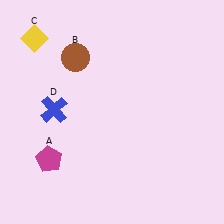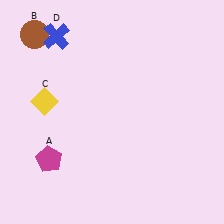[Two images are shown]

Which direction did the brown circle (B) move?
The brown circle (B) moved left.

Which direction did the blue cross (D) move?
The blue cross (D) moved up.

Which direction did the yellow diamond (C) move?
The yellow diamond (C) moved down.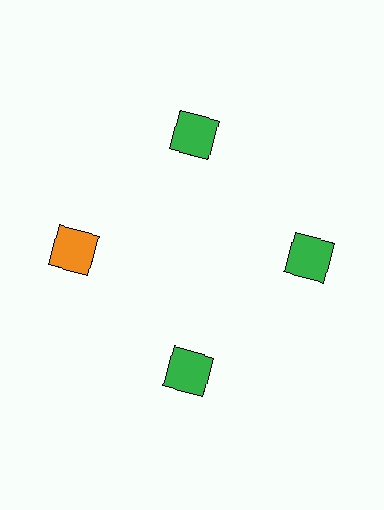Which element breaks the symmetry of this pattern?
The orange square at roughly the 9 o'clock position breaks the symmetry. All other shapes are green squares.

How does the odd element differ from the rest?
It has a different color: orange instead of green.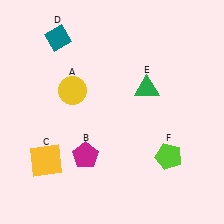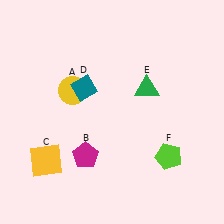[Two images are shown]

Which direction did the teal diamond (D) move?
The teal diamond (D) moved down.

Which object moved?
The teal diamond (D) moved down.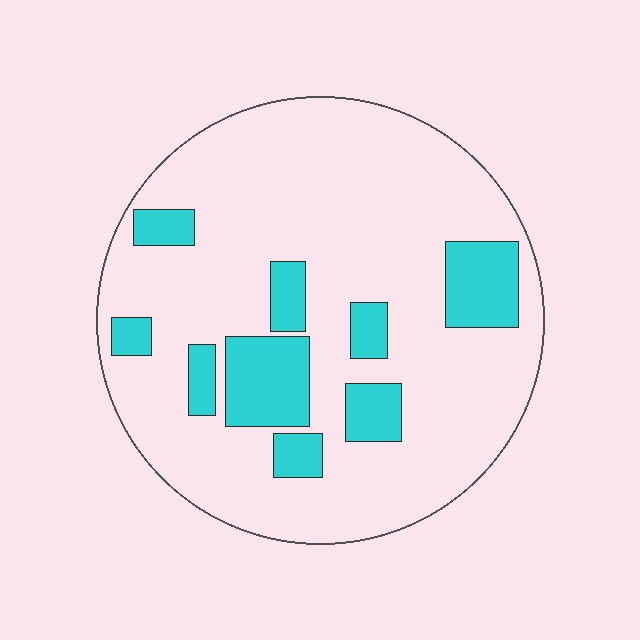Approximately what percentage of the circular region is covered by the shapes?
Approximately 20%.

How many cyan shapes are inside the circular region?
9.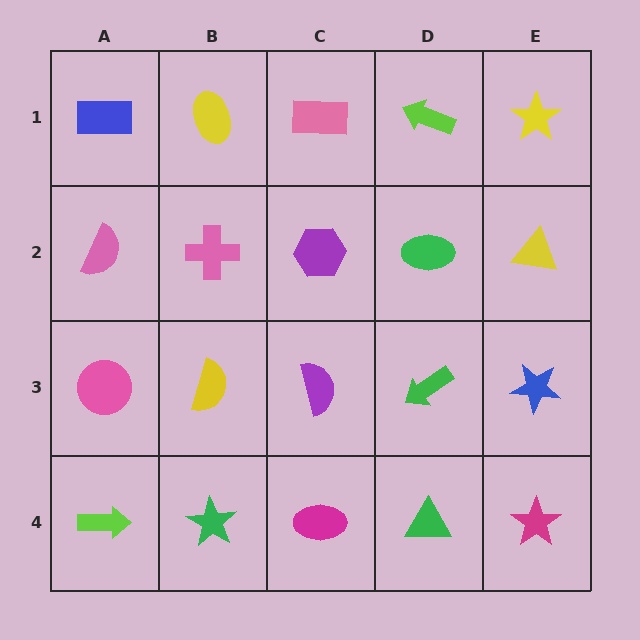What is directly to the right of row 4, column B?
A magenta ellipse.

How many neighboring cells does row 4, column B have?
3.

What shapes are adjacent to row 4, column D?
A green arrow (row 3, column D), a magenta ellipse (row 4, column C), a magenta star (row 4, column E).